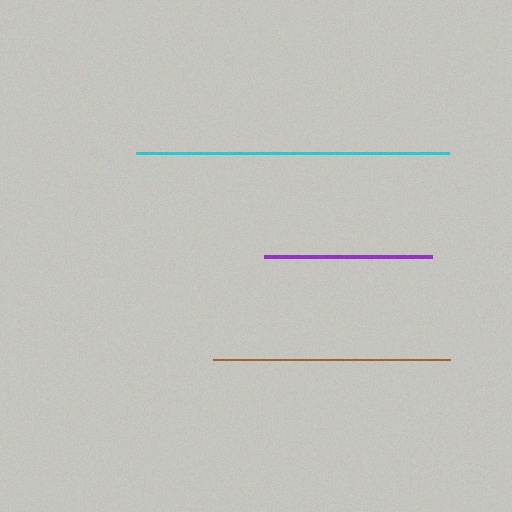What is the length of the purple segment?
The purple segment is approximately 169 pixels long.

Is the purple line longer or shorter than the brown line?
The brown line is longer than the purple line.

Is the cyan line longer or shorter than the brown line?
The cyan line is longer than the brown line.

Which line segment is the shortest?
The purple line is the shortest at approximately 169 pixels.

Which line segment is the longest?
The cyan line is the longest at approximately 314 pixels.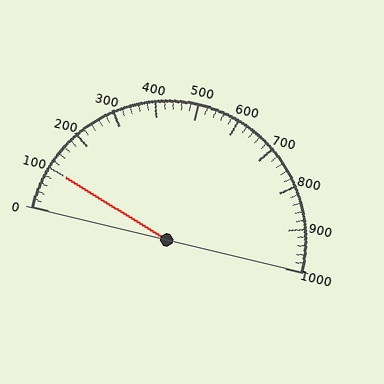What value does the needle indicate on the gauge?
The needle indicates approximately 100.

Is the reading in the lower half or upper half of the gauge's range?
The reading is in the lower half of the range (0 to 1000).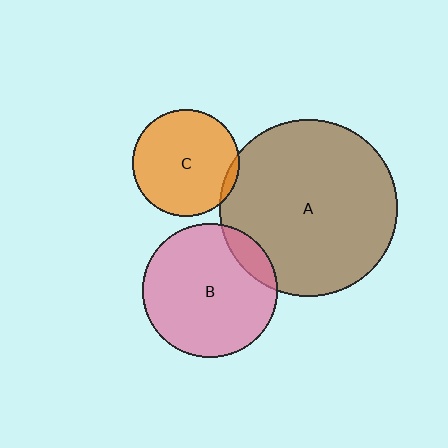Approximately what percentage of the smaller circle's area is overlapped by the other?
Approximately 10%.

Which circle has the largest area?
Circle A (brown).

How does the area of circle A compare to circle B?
Approximately 1.7 times.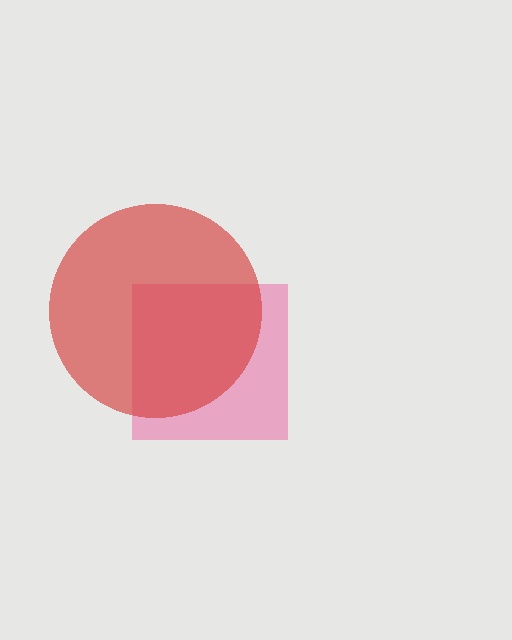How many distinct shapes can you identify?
There are 2 distinct shapes: a pink square, a red circle.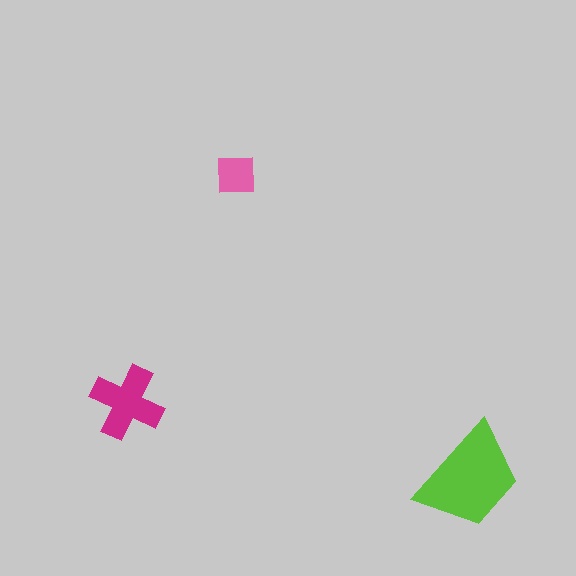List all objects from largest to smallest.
The lime trapezoid, the magenta cross, the pink square.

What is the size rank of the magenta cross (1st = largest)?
2nd.